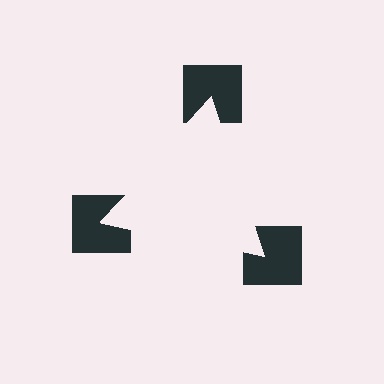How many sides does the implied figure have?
3 sides.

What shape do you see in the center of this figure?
An illusory triangle — its edges are inferred from the aligned wedge cuts in the notched squares, not physically drawn.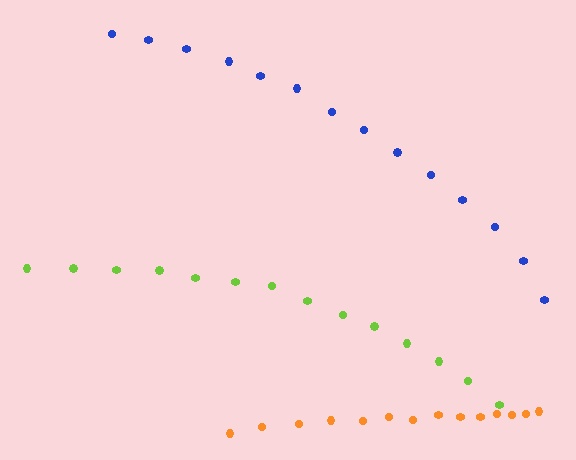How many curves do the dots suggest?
There are 3 distinct paths.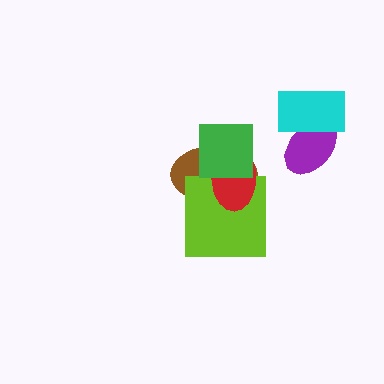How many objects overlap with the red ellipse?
3 objects overlap with the red ellipse.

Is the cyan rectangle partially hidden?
No, no other shape covers it.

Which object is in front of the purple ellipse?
The cyan rectangle is in front of the purple ellipse.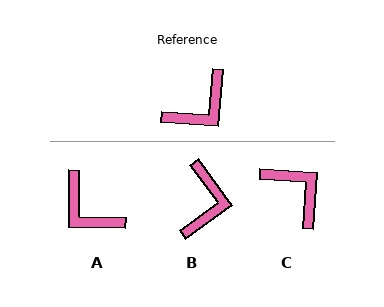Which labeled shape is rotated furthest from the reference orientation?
C, about 91 degrees away.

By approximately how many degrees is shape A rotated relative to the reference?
Approximately 86 degrees clockwise.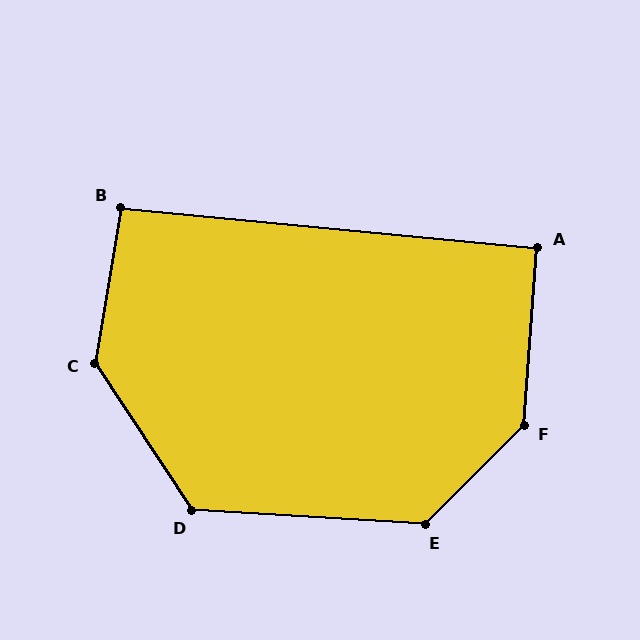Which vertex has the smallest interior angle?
A, at approximately 91 degrees.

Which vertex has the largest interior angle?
F, at approximately 139 degrees.